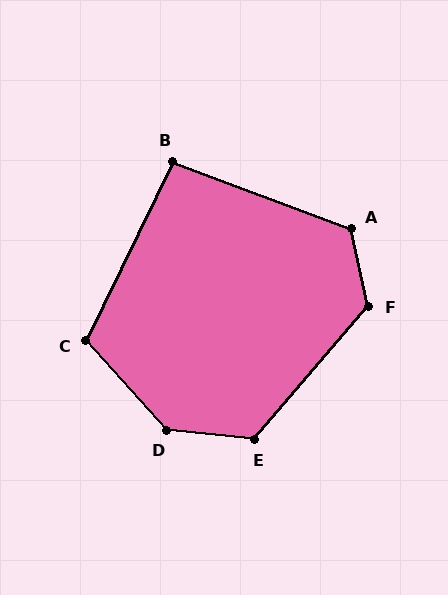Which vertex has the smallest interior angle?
B, at approximately 96 degrees.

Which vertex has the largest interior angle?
D, at approximately 138 degrees.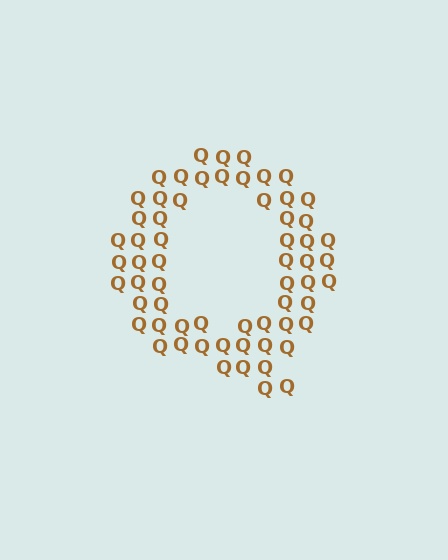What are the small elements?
The small elements are letter Q's.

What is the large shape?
The large shape is the letter Q.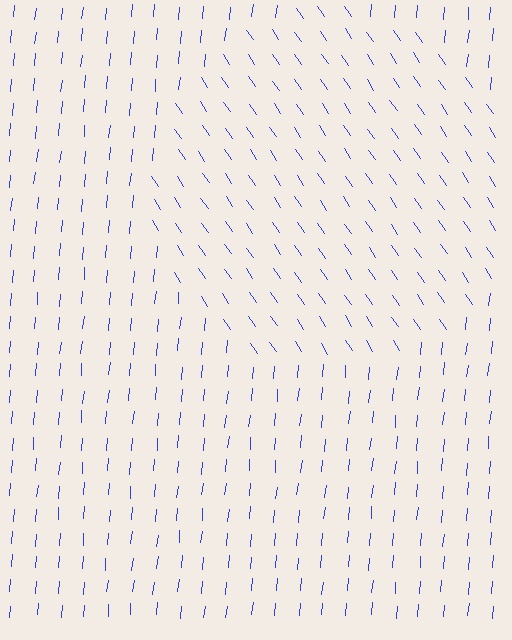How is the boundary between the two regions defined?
The boundary is defined purely by a change in line orientation (approximately 39 degrees difference). All lines are the same color and thickness.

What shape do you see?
I see a circle.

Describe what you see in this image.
The image is filled with small blue line segments. A circle region in the image has lines oriented differently from the surrounding lines, creating a visible texture boundary.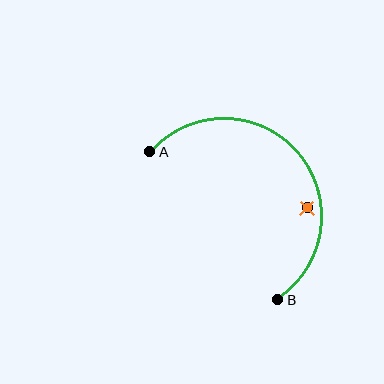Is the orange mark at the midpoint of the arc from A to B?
No — the orange mark does not lie on the arc at all. It sits slightly inside the curve.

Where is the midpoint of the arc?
The arc midpoint is the point on the curve farthest from the straight line joining A and B. It sits above and to the right of that line.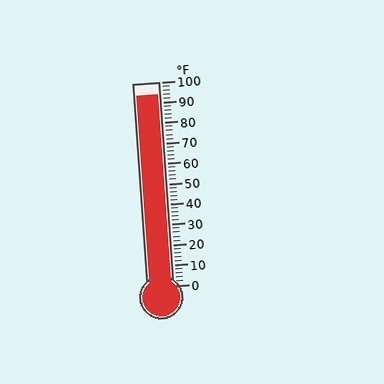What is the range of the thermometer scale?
The thermometer scale ranges from 0°F to 100°F.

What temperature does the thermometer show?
The thermometer shows approximately 94°F.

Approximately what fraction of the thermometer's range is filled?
The thermometer is filled to approximately 95% of its range.